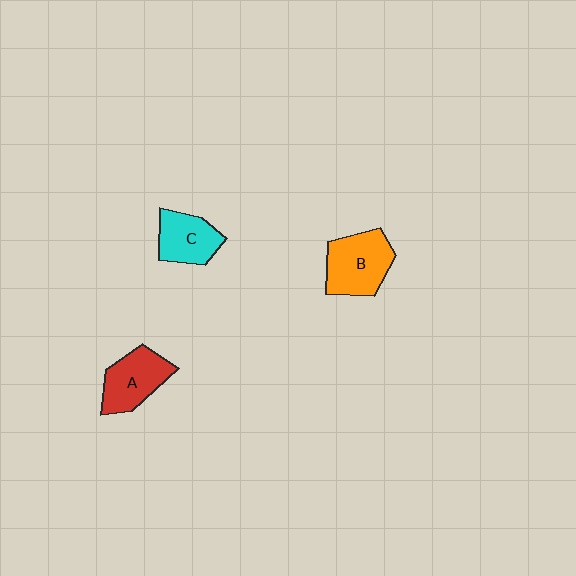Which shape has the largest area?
Shape B (orange).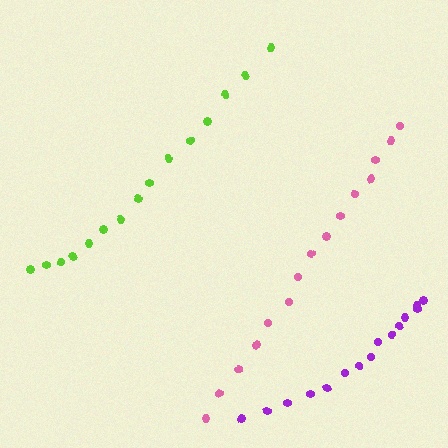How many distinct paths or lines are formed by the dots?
There are 3 distinct paths.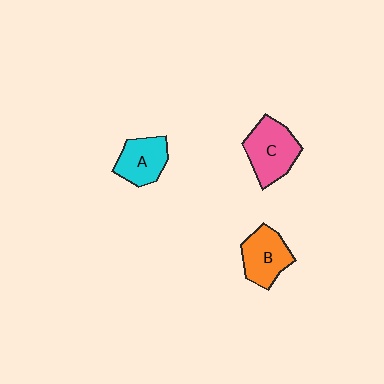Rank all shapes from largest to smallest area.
From largest to smallest: C (pink), B (orange), A (cyan).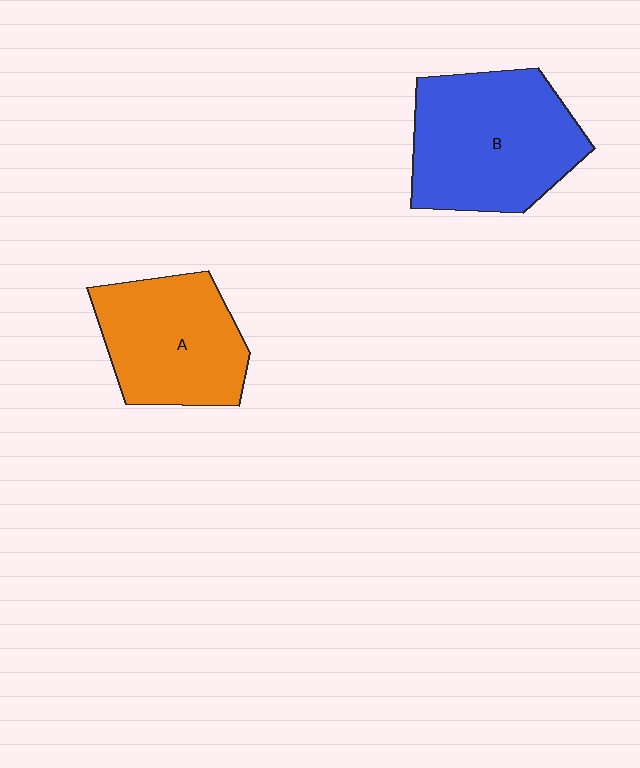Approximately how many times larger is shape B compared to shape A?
Approximately 1.3 times.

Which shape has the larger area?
Shape B (blue).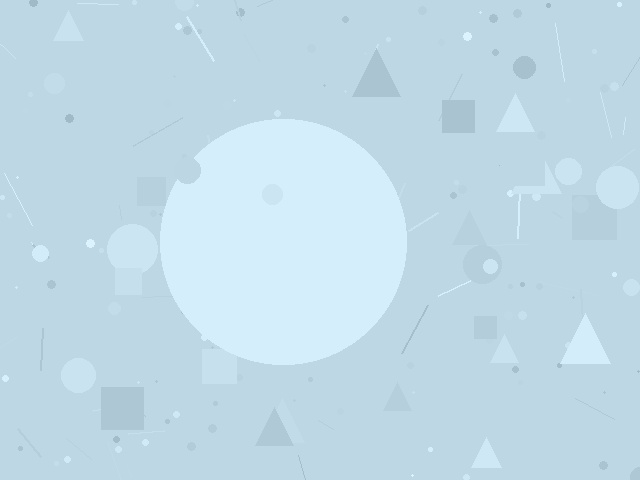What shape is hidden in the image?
A circle is hidden in the image.